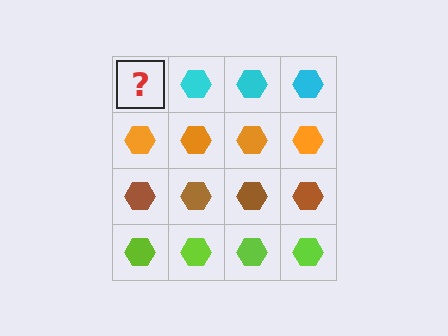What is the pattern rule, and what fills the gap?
The rule is that each row has a consistent color. The gap should be filled with a cyan hexagon.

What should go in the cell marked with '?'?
The missing cell should contain a cyan hexagon.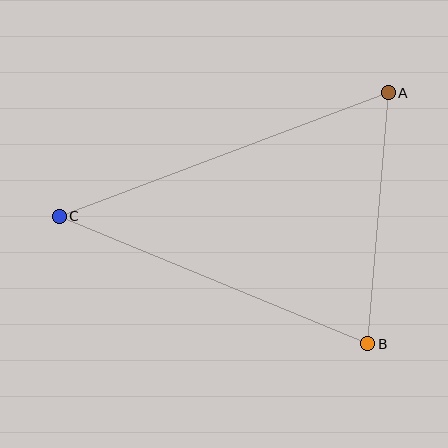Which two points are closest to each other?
Points A and B are closest to each other.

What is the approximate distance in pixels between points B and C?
The distance between B and C is approximately 334 pixels.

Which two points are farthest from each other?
Points A and C are farthest from each other.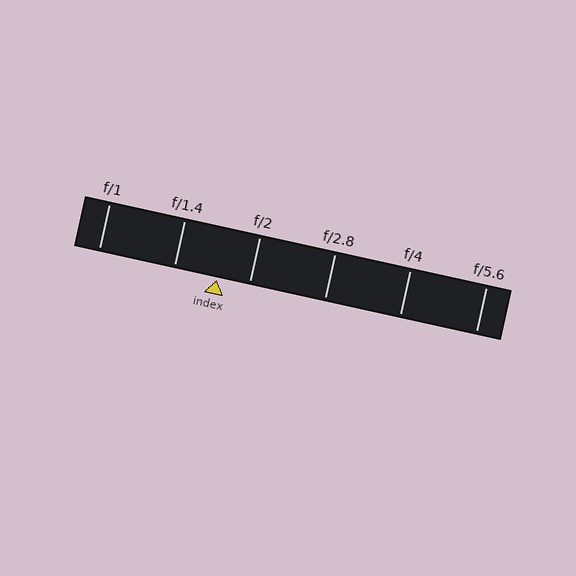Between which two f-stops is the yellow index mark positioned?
The index mark is between f/1.4 and f/2.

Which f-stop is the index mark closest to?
The index mark is closest to f/2.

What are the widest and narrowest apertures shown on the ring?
The widest aperture shown is f/1 and the narrowest is f/5.6.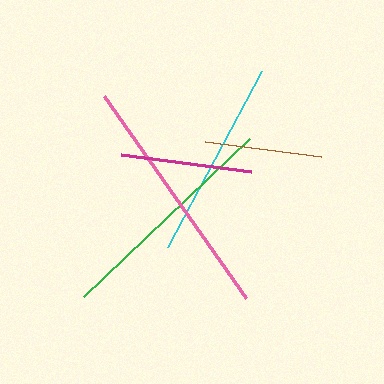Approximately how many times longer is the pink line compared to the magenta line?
The pink line is approximately 1.9 times the length of the magenta line.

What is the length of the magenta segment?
The magenta segment is approximately 131 pixels long.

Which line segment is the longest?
The pink line is the longest at approximately 247 pixels.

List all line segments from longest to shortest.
From longest to shortest: pink, green, cyan, magenta, brown.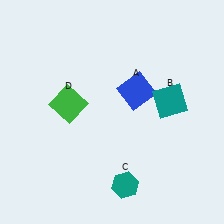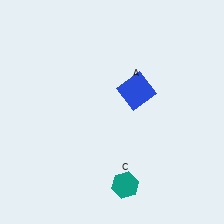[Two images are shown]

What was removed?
The teal square (B), the green square (D) were removed in Image 2.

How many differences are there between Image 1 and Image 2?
There are 2 differences between the two images.